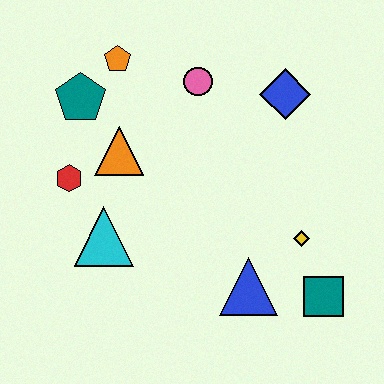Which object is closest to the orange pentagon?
The teal pentagon is closest to the orange pentagon.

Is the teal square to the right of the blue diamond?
Yes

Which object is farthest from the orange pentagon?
The teal square is farthest from the orange pentagon.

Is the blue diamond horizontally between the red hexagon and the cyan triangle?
No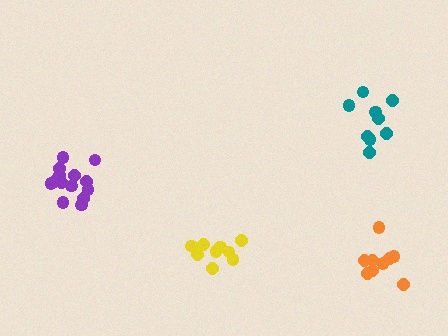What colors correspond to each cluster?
The clusters are colored: orange, yellow, teal, purple.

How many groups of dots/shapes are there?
There are 4 groups.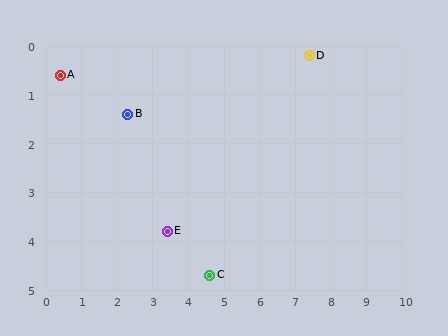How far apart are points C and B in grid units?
Points C and B are about 4.0 grid units apart.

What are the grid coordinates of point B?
Point B is at approximately (2.3, 1.4).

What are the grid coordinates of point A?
Point A is at approximately (0.4, 0.6).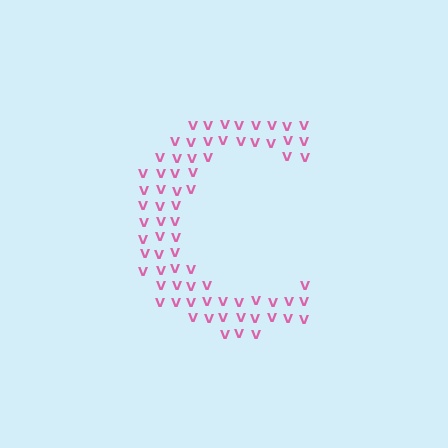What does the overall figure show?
The overall figure shows the letter C.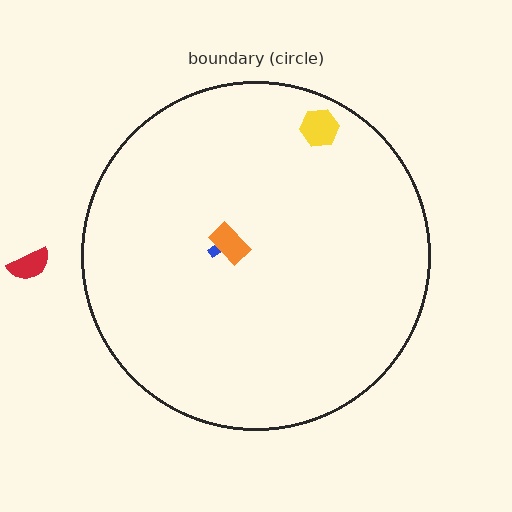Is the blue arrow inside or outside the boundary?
Inside.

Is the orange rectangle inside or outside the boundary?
Inside.